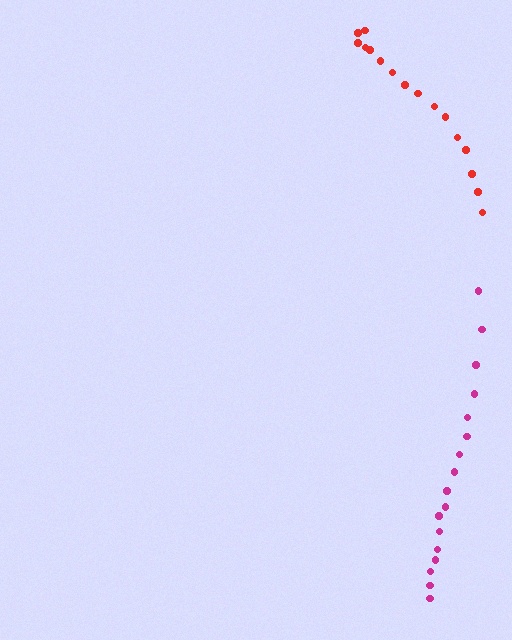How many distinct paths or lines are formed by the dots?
There are 2 distinct paths.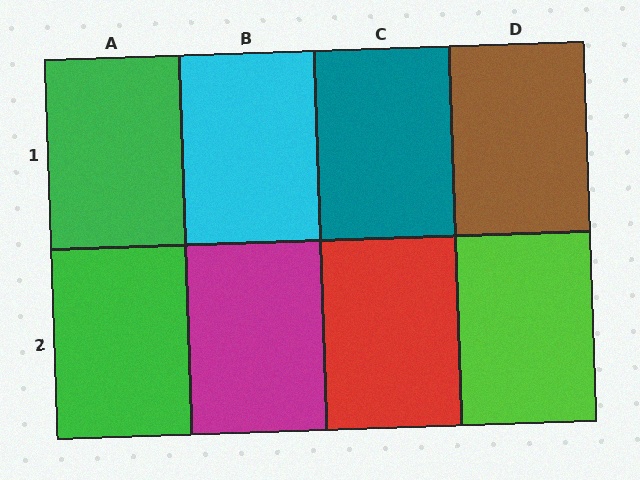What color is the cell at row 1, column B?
Cyan.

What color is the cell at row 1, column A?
Green.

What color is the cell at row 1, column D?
Brown.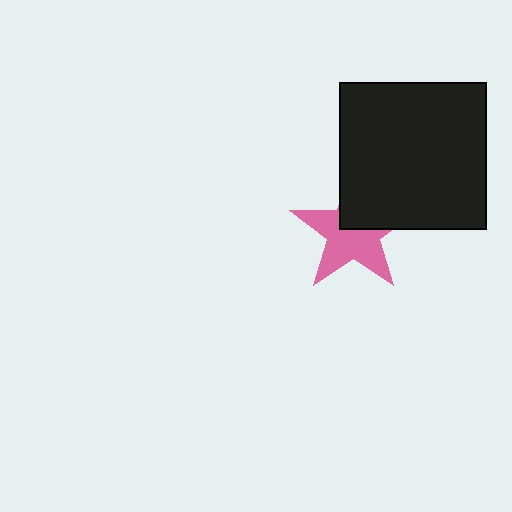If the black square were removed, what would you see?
You would see the complete pink star.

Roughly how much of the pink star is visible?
About half of it is visible (roughly 62%).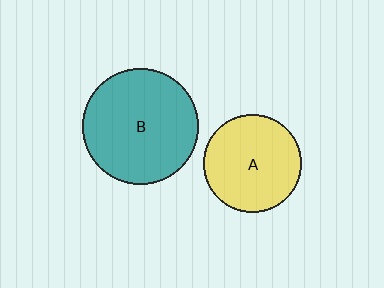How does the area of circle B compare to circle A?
Approximately 1.4 times.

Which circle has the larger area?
Circle B (teal).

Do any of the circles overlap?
No, none of the circles overlap.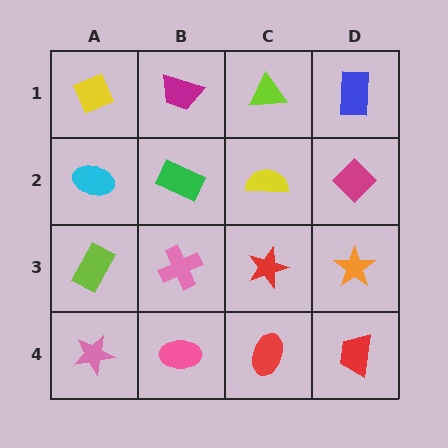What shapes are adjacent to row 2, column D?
A blue rectangle (row 1, column D), an orange star (row 3, column D), a yellow semicircle (row 2, column C).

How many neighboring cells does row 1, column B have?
3.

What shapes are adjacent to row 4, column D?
An orange star (row 3, column D), a red ellipse (row 4, column C).